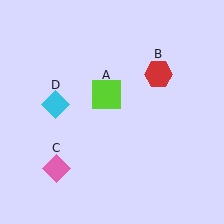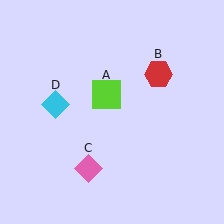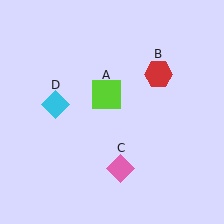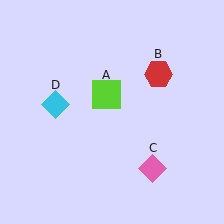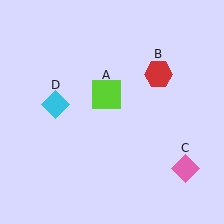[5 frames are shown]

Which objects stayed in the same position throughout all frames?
Lime square (object A) and red hexagon (object B) and cyan diamond (object D) remained stationary.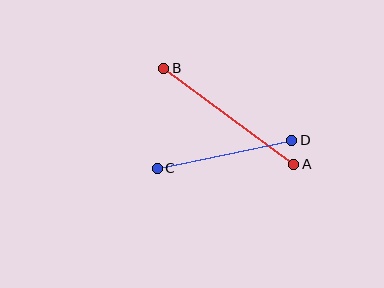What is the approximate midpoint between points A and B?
The midpoint is at approximately (229, 116) pixels.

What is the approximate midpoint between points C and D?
The midpoint is at approximately (224, 154) pixels.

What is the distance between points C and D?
The distance is approximately 137 pixels.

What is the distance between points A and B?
The distance is approximately 162 pixels.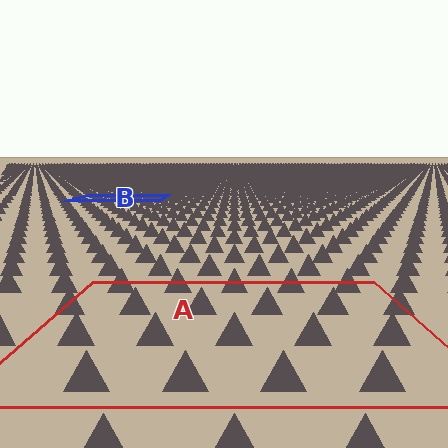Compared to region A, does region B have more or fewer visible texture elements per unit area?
Region B has more texture elements per unit area — they are packed more densely because it is farther away.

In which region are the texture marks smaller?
The texture marks are smaller in region B, because it is farther away.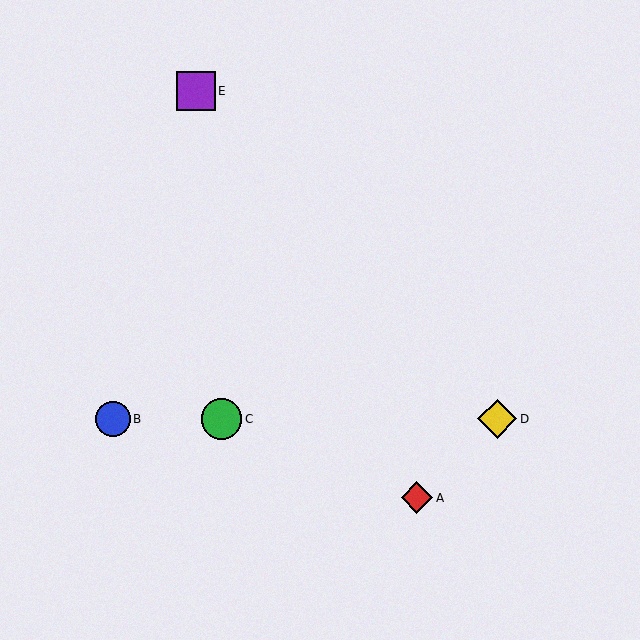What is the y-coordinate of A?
Object A is at y≈498.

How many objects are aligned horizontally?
3 objects (B, C, D) are aligned horizontally.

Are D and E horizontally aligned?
No, D is at y≈419 and E is at y≈91.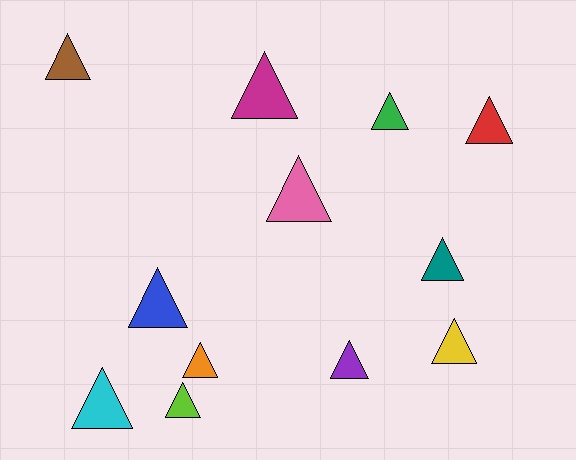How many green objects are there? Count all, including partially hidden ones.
There is 1 green object.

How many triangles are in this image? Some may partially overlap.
There are 12 triangles.